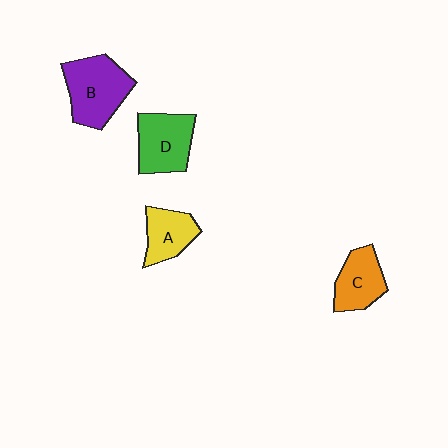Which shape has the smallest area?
Shape A (yellow).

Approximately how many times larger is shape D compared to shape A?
Approximately 1.3 times.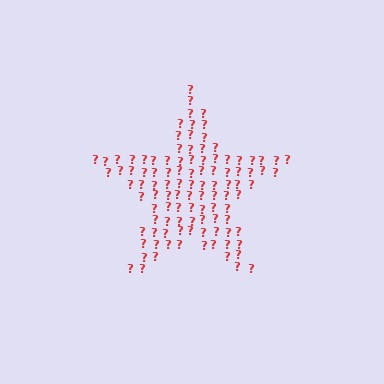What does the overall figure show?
The overall figure shows a star.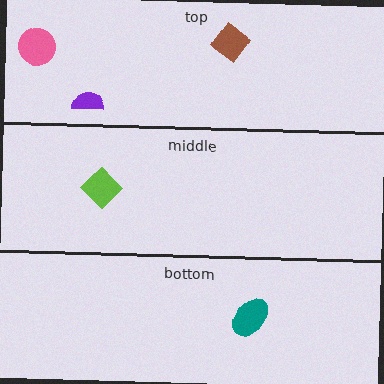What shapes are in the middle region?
The lime diamond.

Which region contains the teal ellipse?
The bottom region.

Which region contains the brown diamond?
The top region.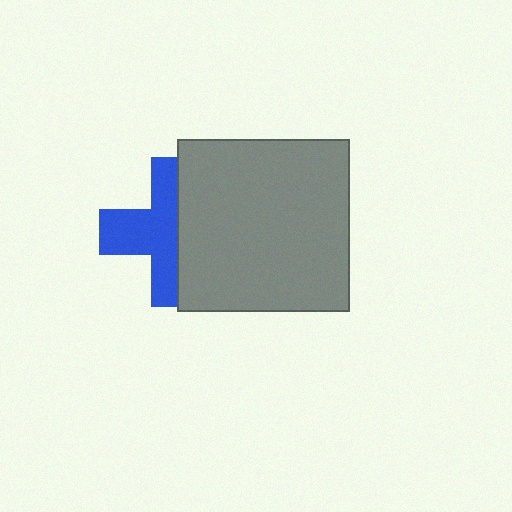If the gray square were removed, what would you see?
You would see the complete blue cross.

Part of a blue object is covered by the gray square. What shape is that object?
It is a cross.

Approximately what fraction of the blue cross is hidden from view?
Roughly 45% of the blue cross is hidden behind the gray square.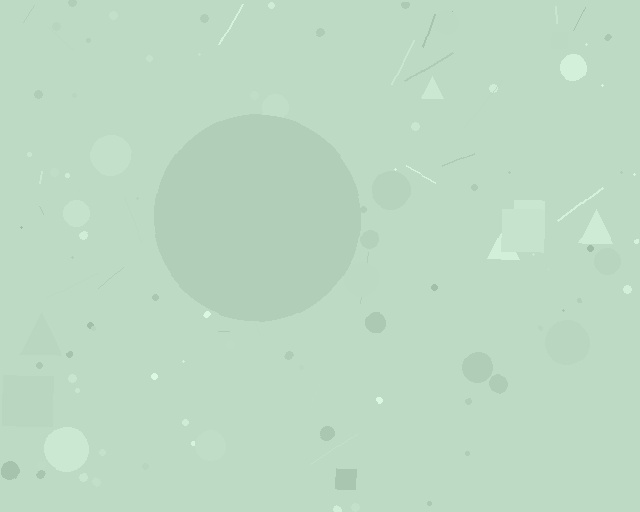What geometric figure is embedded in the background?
A circle is embedded in the background.